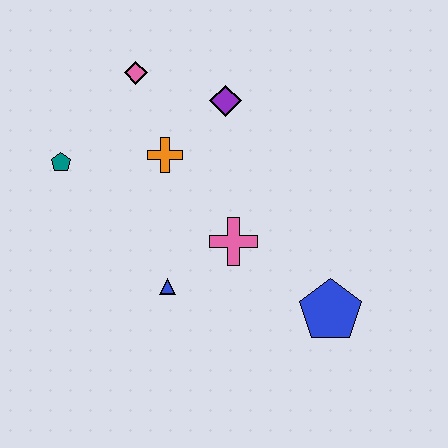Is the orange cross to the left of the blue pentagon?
Yes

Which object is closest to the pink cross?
The blue triangle is closest to the pink cross.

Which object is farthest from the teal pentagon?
The blue pentagon is farthest from the teal pentagon.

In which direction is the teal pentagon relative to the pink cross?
The teal pentagon is to the left of the pink cross.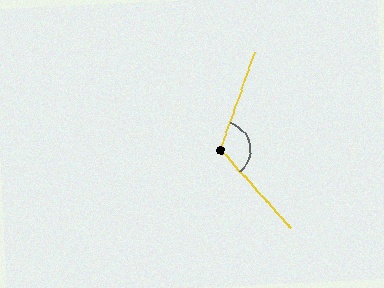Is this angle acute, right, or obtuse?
It is obtuse.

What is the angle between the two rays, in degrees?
Approximately 119 degrees.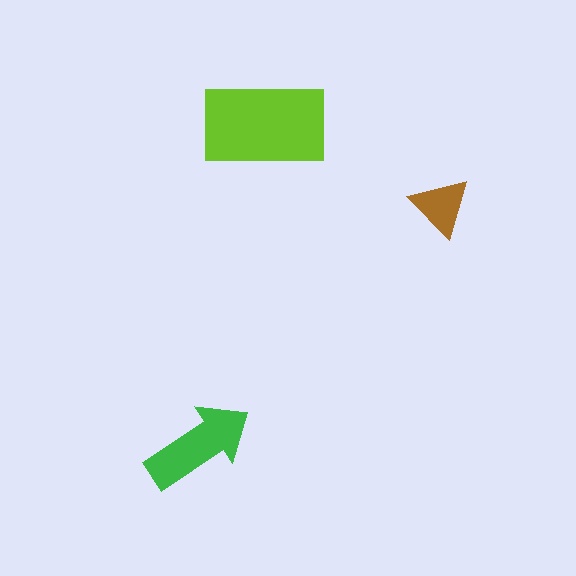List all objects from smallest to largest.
The brown triangle, the green arrow, the lime rectangle.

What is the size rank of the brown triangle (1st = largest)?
3rd.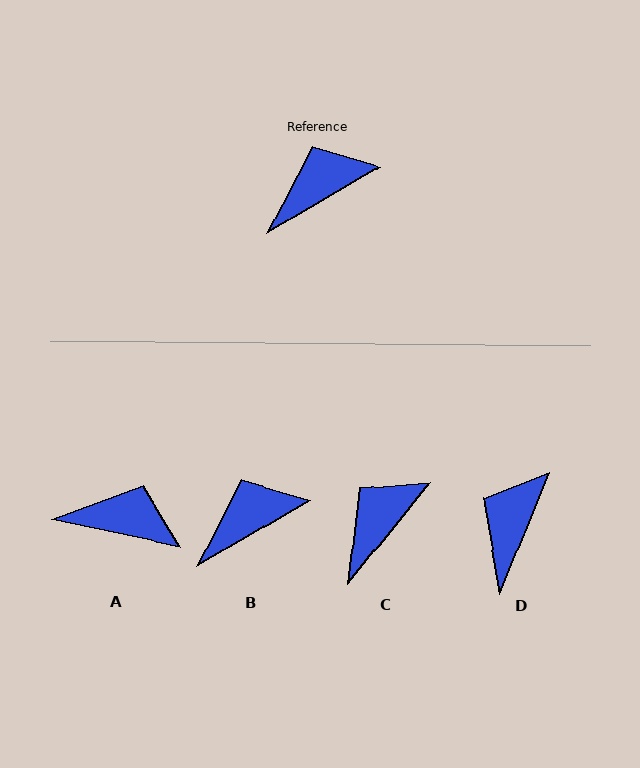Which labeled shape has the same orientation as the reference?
B.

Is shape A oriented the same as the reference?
No, it is off by about 42 degrees.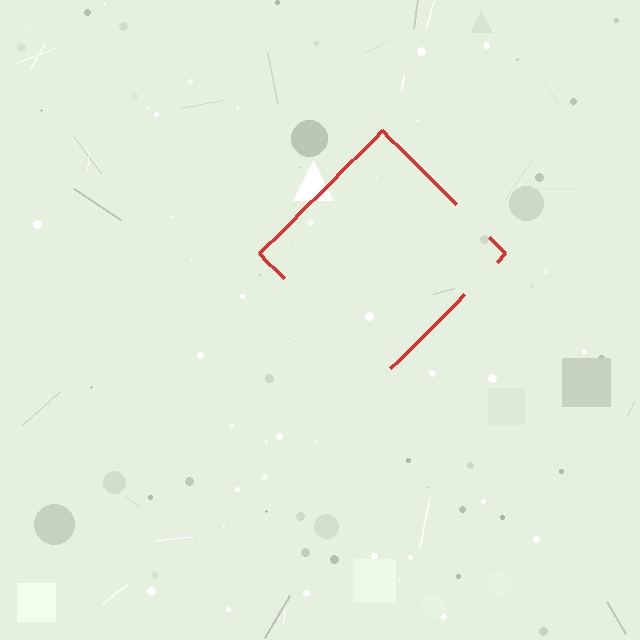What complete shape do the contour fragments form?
The contour fragments form a diamond.